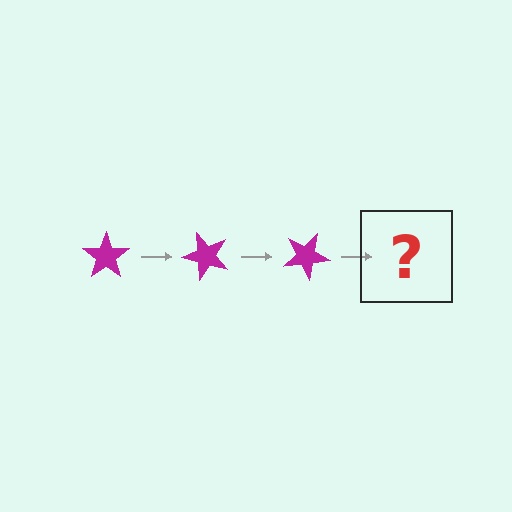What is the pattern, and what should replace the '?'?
The pattern is that the star rotates 50 degrees each step. The '?' should be a magenta star rotated 150 degrees.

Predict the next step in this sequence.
The next step is a magenta star rotated 150 degrees.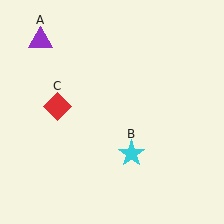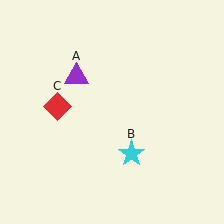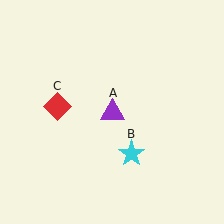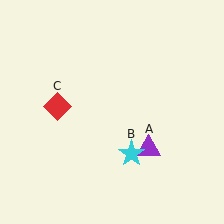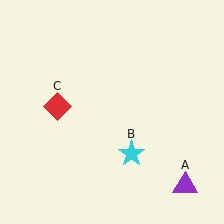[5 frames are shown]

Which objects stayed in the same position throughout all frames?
Cyan star (object B) and red diamond (object C) remained stationary.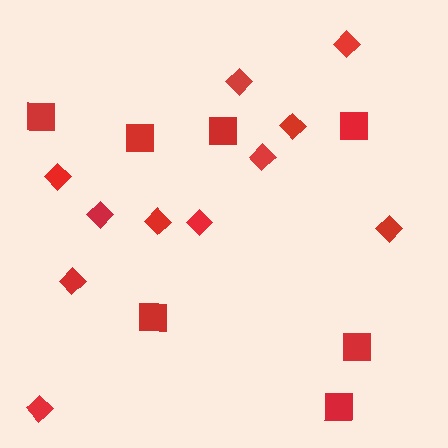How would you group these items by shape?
There are 2 groups: one group of diamonds (11) and one group of squares (7).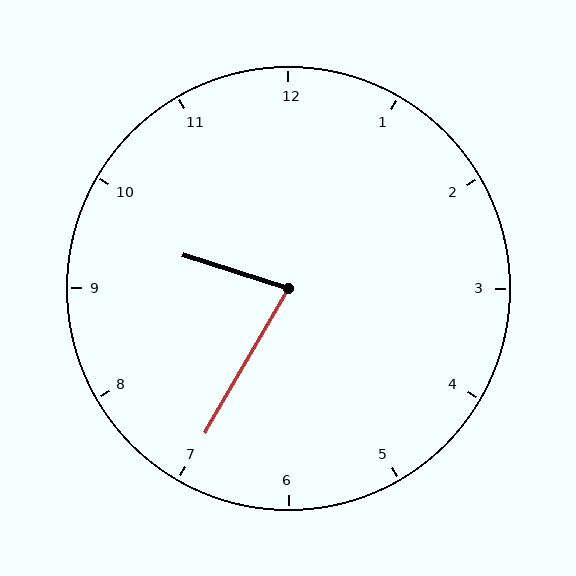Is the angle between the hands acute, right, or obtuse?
It is acute.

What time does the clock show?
9:35.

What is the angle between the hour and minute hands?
Approximately 78 degrees.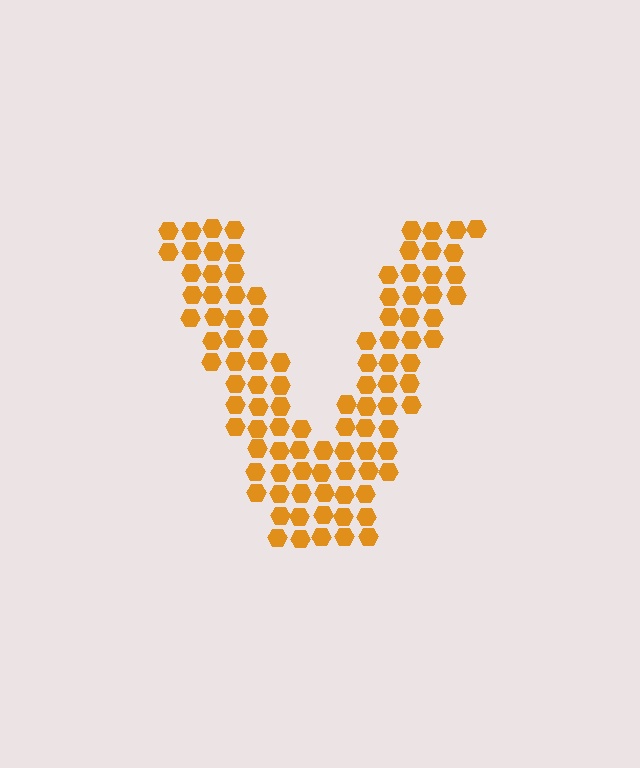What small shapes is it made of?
It is made of small hexagons.